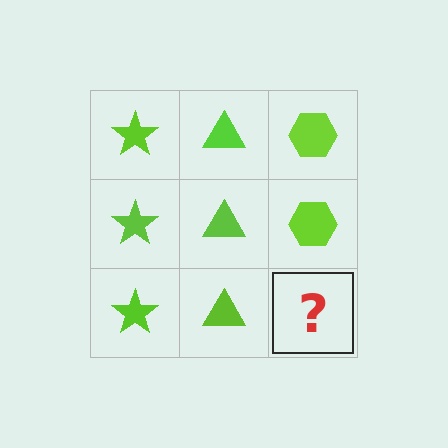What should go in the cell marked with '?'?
The missing cell should contain a lime hexagon.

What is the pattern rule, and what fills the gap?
The rule is that each column has a consistent shape. The gap should be filled with a lime hexagon.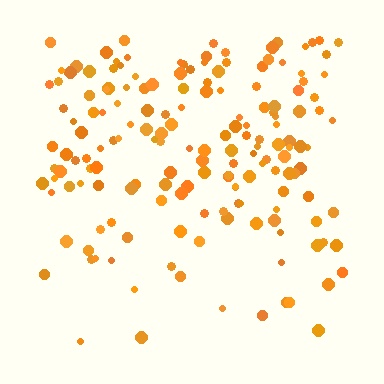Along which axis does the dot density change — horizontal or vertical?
Vertical.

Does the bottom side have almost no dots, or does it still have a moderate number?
Still a moderate number, just noticeably fewer than the top.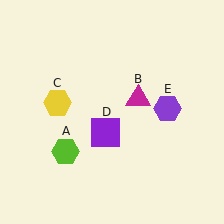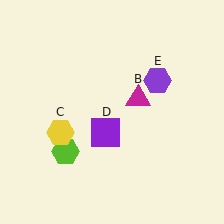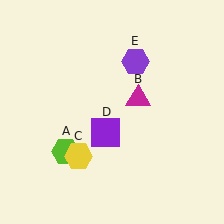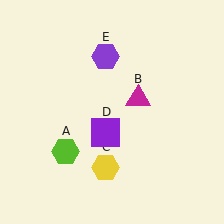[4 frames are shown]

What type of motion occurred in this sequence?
The yellow hexagon (object C), purple hexagon (object E) rotated counterclockwise around the center of the scene.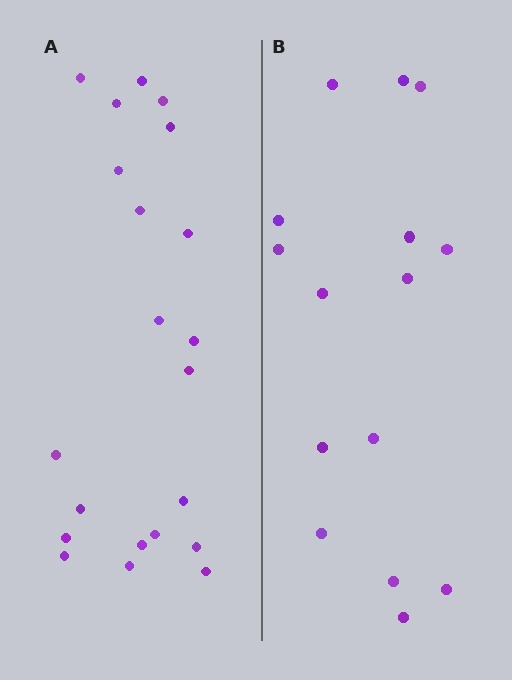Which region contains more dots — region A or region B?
Region A (the left region) has more dots.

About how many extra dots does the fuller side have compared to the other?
Region A has about 6 more dots than region B.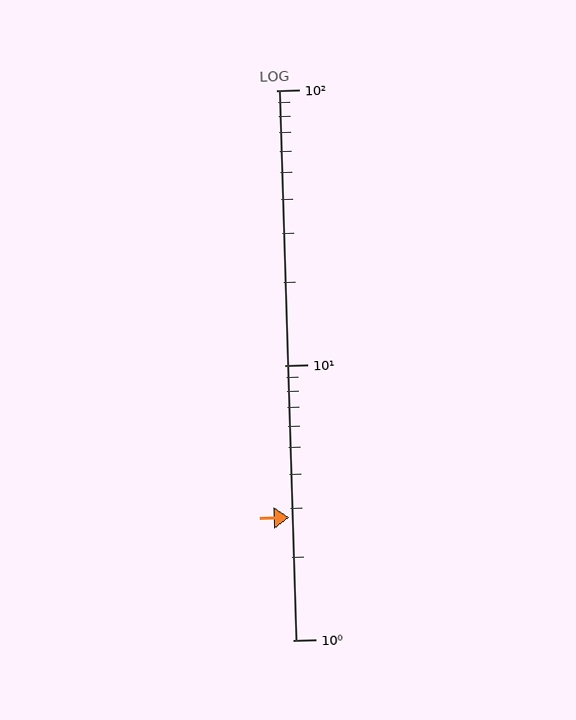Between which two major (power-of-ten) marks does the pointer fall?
The pointer is between 1 and 10.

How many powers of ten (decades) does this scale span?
The scale spans 2 decades, from 1 to 100.